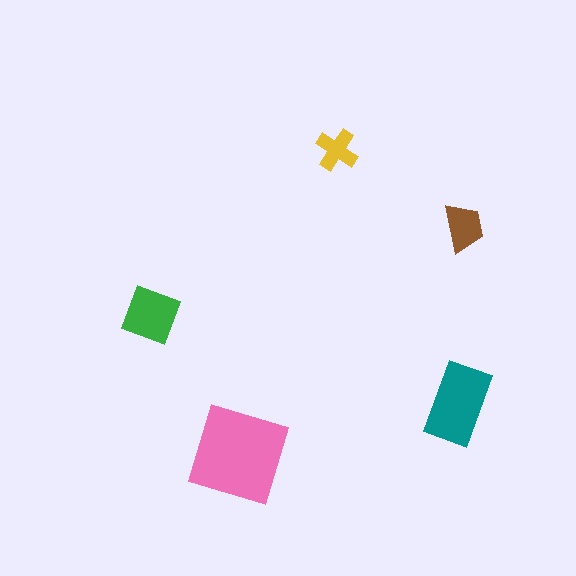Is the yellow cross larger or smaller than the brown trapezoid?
Smaller.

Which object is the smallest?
The yellow cross.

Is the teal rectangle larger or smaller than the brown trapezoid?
Larger.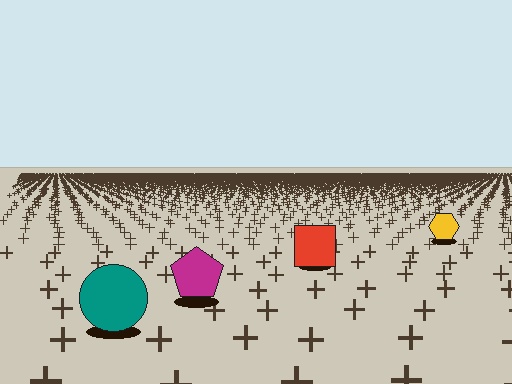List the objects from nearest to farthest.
From nearest to farthest: the teal circle, the magenta pentagon, the red square, the yellow hexagon.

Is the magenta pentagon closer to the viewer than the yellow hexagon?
Yes. The magenta pentagon is closer — you can tell from the texture gradient: the ground texture is coarser near it.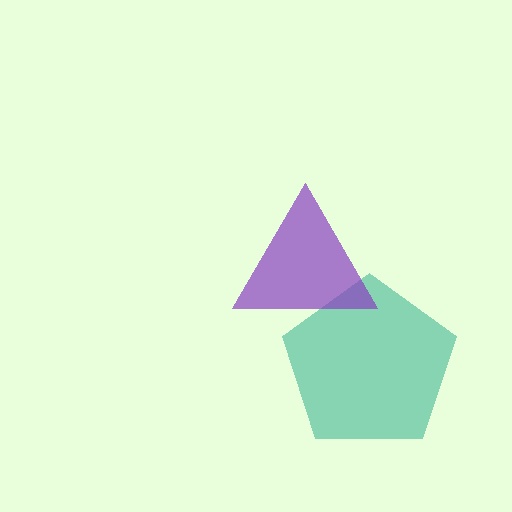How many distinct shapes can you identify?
There are 2 distinct shapes: a teal pentagon, a purple triangle.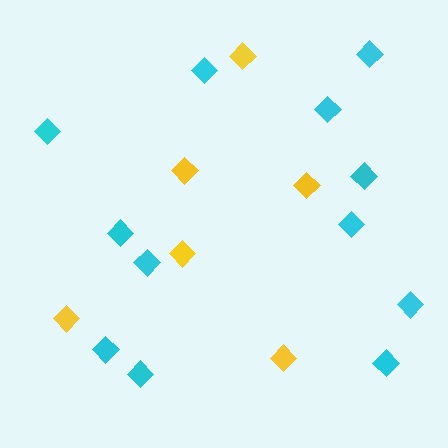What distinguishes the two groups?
There are 2 groups: one group of yellow diamonds (6) and one group of cyan diamonds (12).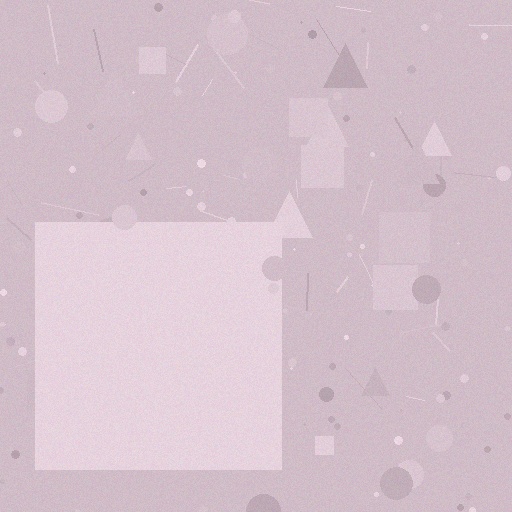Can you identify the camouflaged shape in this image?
The camouflaged shape is a square.